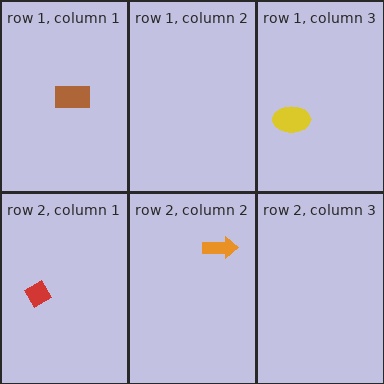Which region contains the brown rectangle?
The row 1, column 1 region.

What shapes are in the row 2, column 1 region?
The red diamond.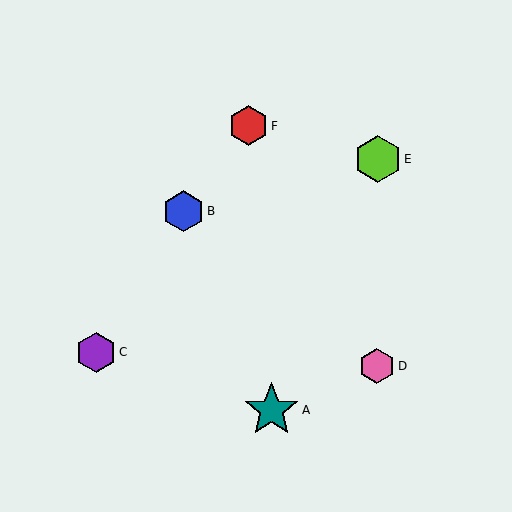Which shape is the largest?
The teal star (labeled A) is the largest.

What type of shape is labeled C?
Shape C is a purple hexagon.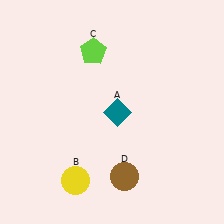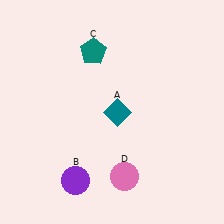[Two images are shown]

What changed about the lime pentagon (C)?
In Image 1, C is lime. In Image 2, it changed to teal.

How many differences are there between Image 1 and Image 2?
There are 3 differences between the two images.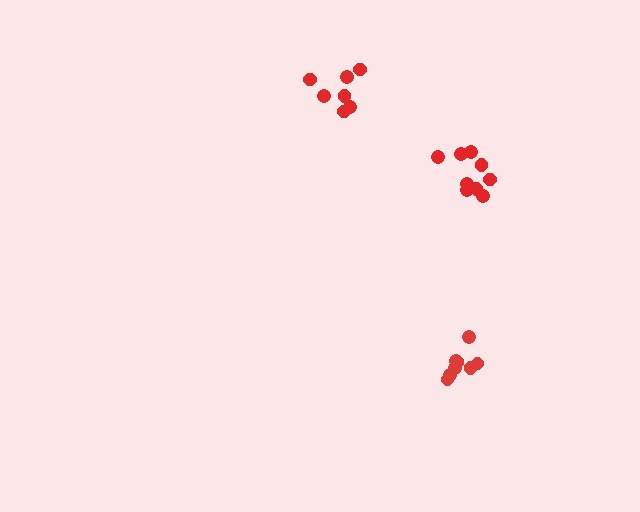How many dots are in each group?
Group 1: 8 dots, Group 2: 7 dots, Group 3: 9 dots (24 total).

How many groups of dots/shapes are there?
There are 3 groups.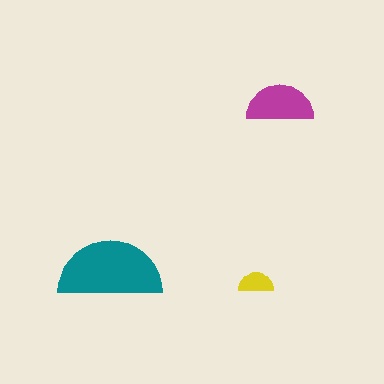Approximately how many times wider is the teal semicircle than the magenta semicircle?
About 1.5 times wider.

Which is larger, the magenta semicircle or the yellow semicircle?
The magenta one.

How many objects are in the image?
There are 3 objects in the image.